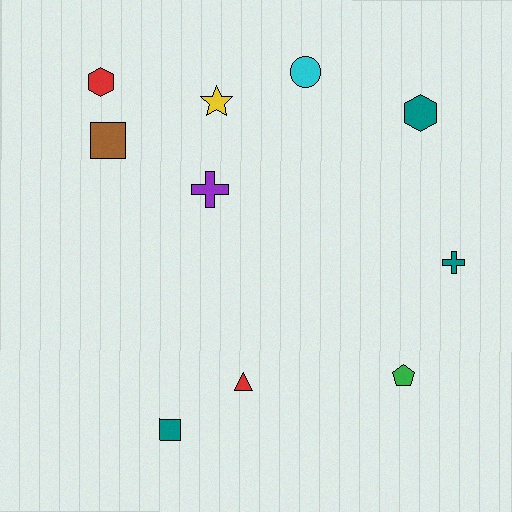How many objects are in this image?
There are 10 objects.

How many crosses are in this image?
There are 2 crosses.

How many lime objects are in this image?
There are no lime objects.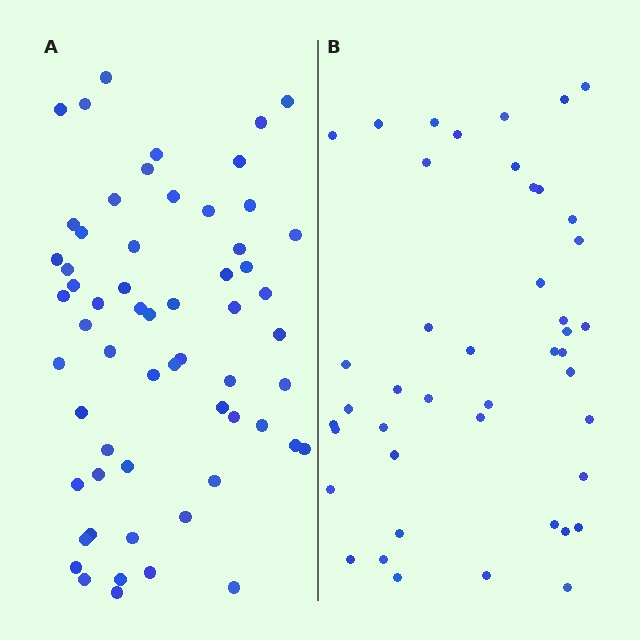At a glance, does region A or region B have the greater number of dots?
Region A (the left region) has more dots.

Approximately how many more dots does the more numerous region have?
Region A has approximately 15 more dots than region B.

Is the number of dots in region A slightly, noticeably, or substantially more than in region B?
Region A has noticeably more, but not dramatically so. The ratio is roughly 1.4 to 1.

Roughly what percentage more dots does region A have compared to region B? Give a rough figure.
About 35% more.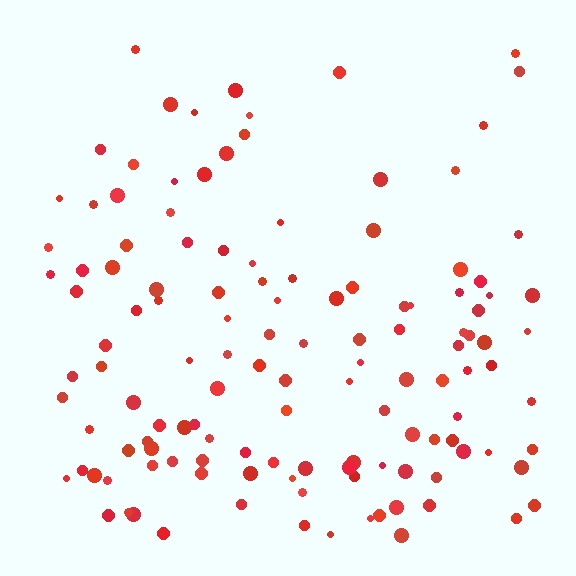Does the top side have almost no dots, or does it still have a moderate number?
Still a moderate number, just noticeably fewer than the bottom.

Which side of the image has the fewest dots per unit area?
The top.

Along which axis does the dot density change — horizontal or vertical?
Vertical.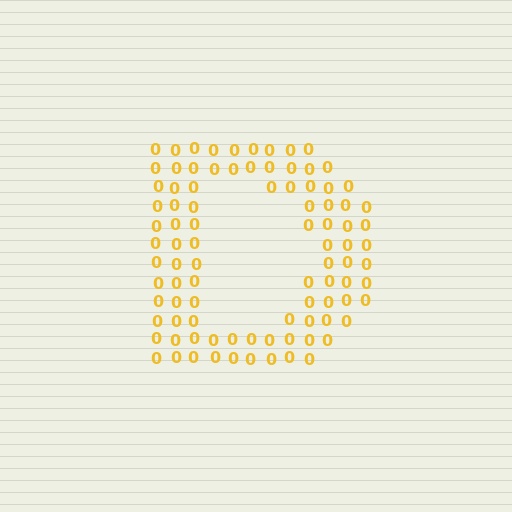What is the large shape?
The large shape is the letter D.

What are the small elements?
The small elements are digit 0's.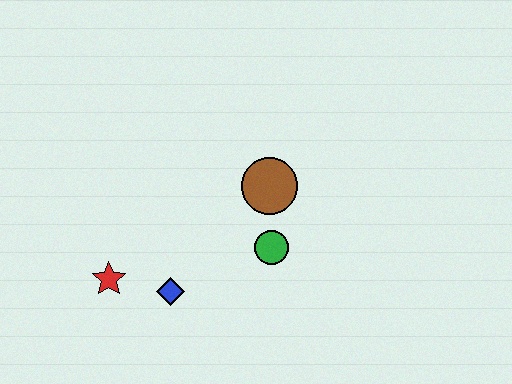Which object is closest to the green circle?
The brown circle is closest to the green circle.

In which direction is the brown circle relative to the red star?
The brown circle is to the right of the red star.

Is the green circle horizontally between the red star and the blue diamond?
No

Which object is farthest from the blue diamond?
The brown circle is farthest from the blue diamond.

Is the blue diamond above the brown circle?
No